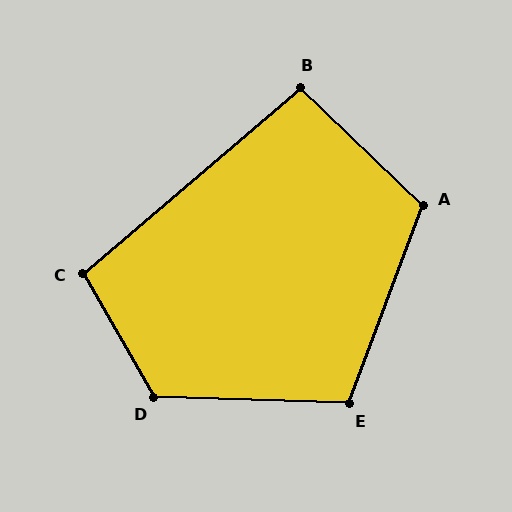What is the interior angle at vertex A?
Approximately 114 degrees (obtuse).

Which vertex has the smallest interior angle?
B, at approximately 95 degrees.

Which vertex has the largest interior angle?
D, at approximately 122 degrees.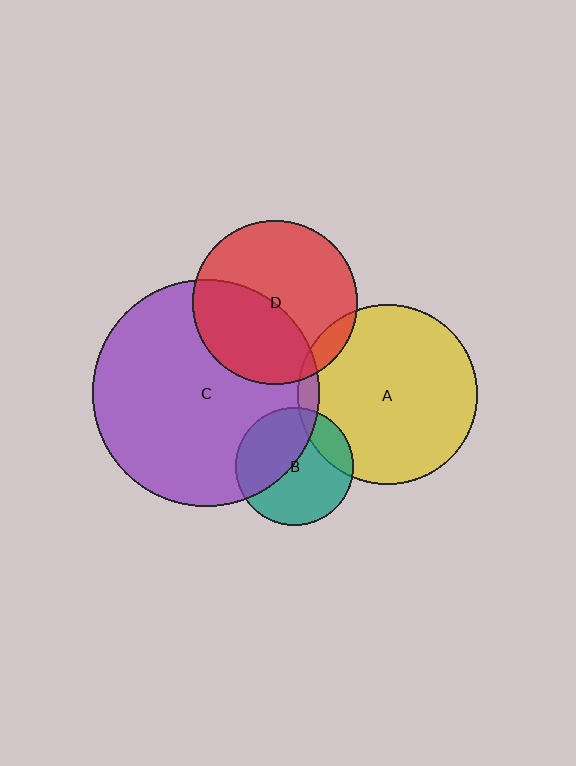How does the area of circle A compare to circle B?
Approximately 2.3 times.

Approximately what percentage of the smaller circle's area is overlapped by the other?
Approximately 5%.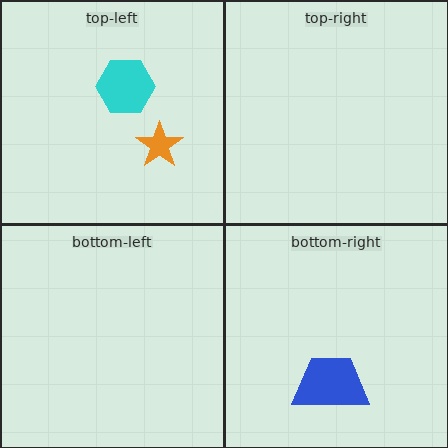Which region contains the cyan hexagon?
The top-left region.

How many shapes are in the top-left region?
2.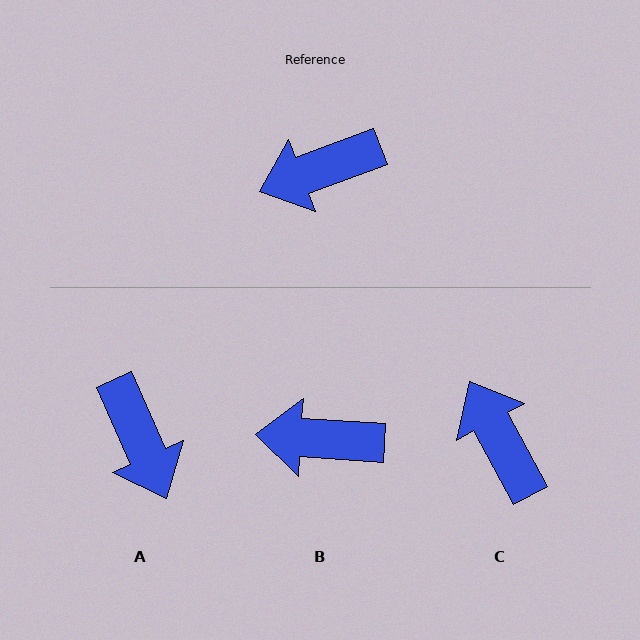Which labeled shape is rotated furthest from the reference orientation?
A, about 93 degrees away.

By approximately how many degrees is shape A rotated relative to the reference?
Approximately 93 degrees counter-clockwise.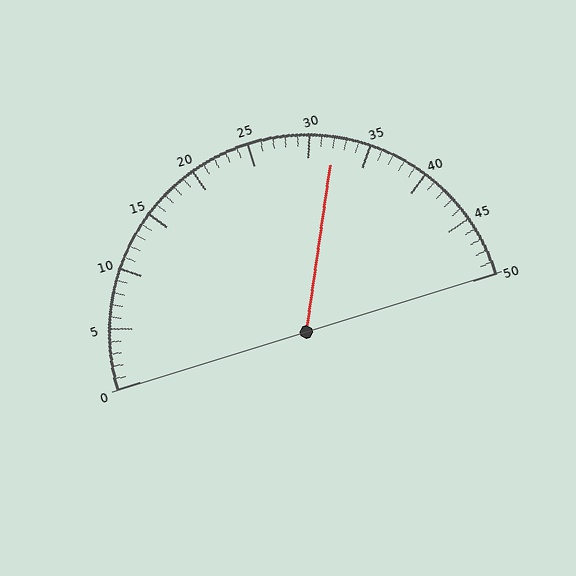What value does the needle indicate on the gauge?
The needle indicates approximately 32.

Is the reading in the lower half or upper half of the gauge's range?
The reading is in the upper half of the range (0 to 50).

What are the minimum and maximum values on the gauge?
The gauge ranges from 0 to 50.